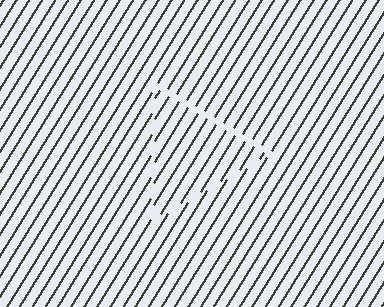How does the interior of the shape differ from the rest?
The interior of the shape contains the same grating, shifted by half a period — the contour is defined by the phase discontinuity where line-ends from the inner and outer gratings abut.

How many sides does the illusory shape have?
3 sides — the line-ends trace a triangle.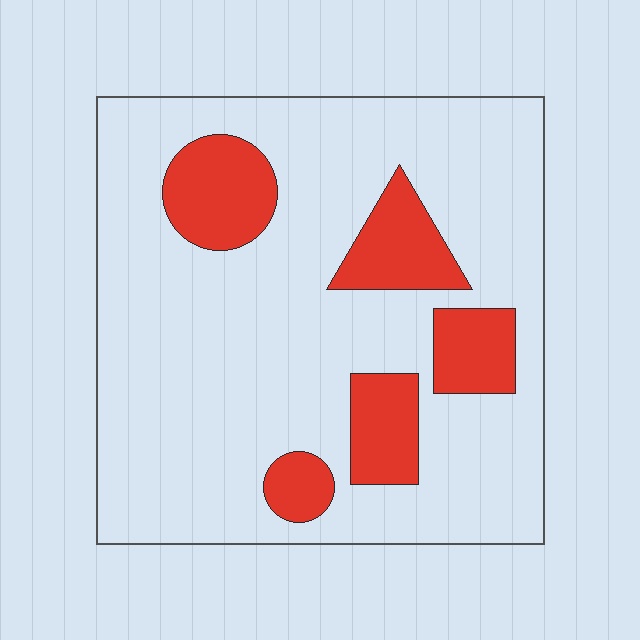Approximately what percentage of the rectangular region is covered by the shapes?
Approximately 20%.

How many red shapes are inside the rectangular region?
5.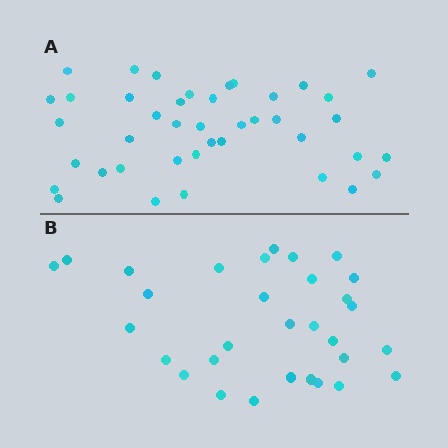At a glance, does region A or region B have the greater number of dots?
Region A (the top region) has more dots.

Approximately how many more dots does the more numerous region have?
Region A has roughly 10 or so more dots than region B.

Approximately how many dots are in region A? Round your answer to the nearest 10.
About 40 dots. (The exact count is 41, which rounds to 40.)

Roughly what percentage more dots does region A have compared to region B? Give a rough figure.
About 30% more.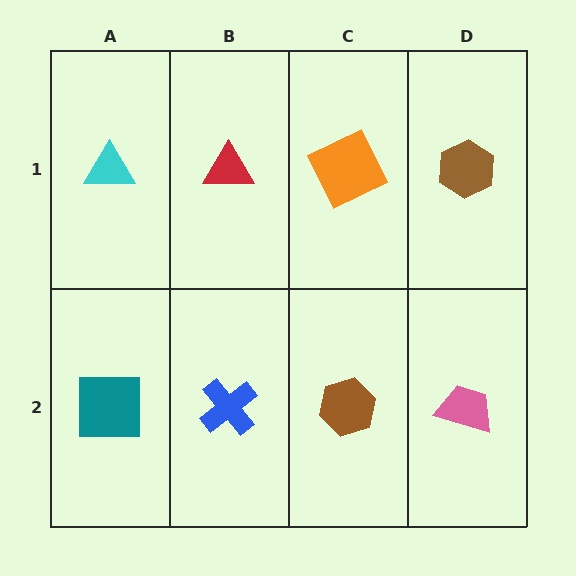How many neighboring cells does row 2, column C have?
3.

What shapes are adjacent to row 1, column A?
A teal square (row 2, column A), a red triangle (row 1, column B).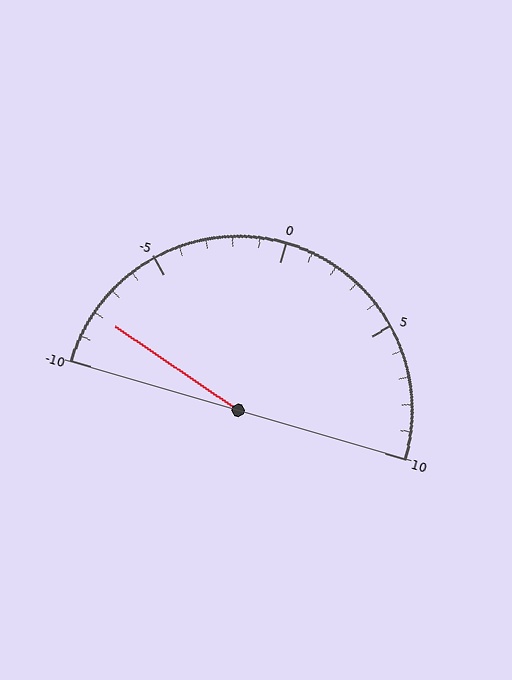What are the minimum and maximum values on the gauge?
The gauge ranges from -10 to 10.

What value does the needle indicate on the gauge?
The needle indicates approximately -8.